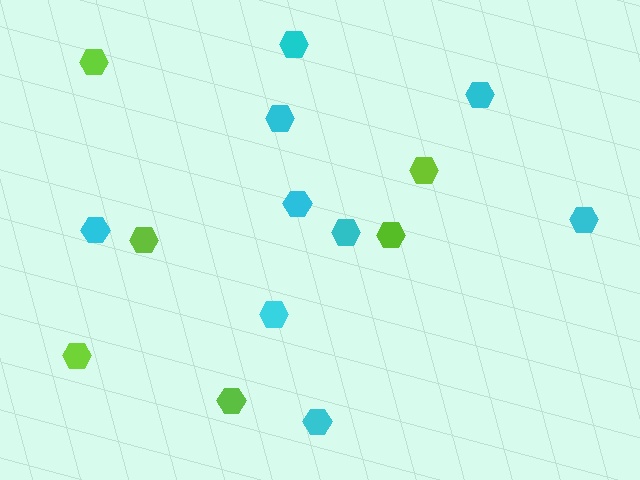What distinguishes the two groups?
There are 2 groups: one group of lime hexagons (6) and one group of cyan hexagons (9).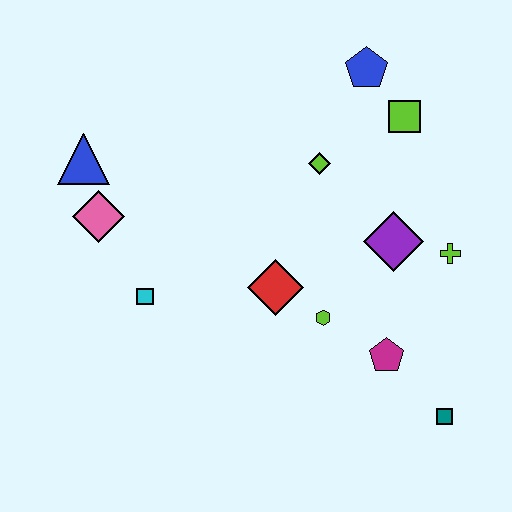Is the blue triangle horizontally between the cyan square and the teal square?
No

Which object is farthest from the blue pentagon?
The teal square is farthest from the blue pentagon.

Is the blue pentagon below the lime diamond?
No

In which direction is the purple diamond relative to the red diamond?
The purple diamond is to the right of the red diamond.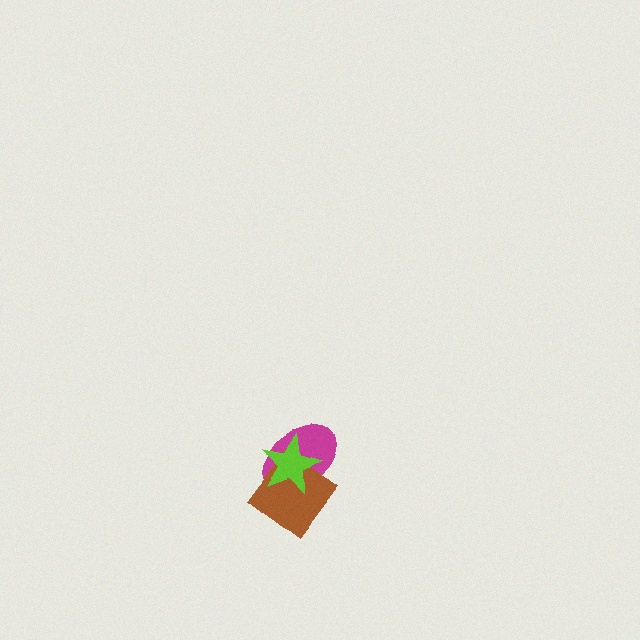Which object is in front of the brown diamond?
The lime star is in front of the brown diamond.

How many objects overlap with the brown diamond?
2 objects overlap with the brown diamond.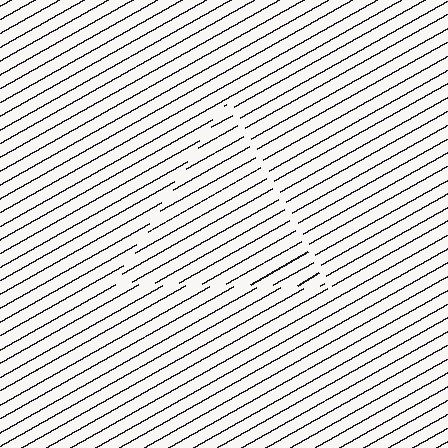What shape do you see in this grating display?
An illusory triangle. The interior of the shape contains the same grating, shifted by half a period — the contour is defined by the phase discontinuity where line-ends from the inner and outer gratings abut.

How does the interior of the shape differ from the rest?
The interior of the shape contains the same grating, shifted by half a period — the contour is defined by the phase discontinuity where line-ends from the inner and outer gratings abut.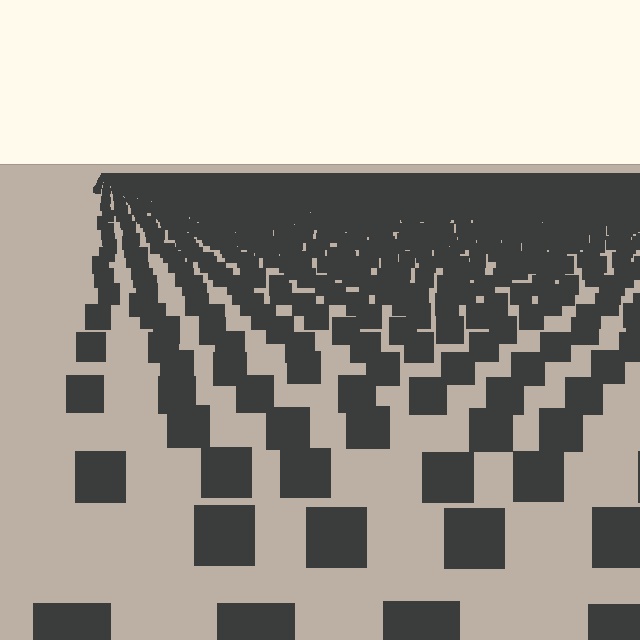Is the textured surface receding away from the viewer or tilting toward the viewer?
The surface is receding away from the viewer. Texture elements get smaller and denser toward the top.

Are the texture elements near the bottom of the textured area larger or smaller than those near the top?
Larger. Near the bottom, elements are closer to the viewer and appear at a bigger on-screen size.